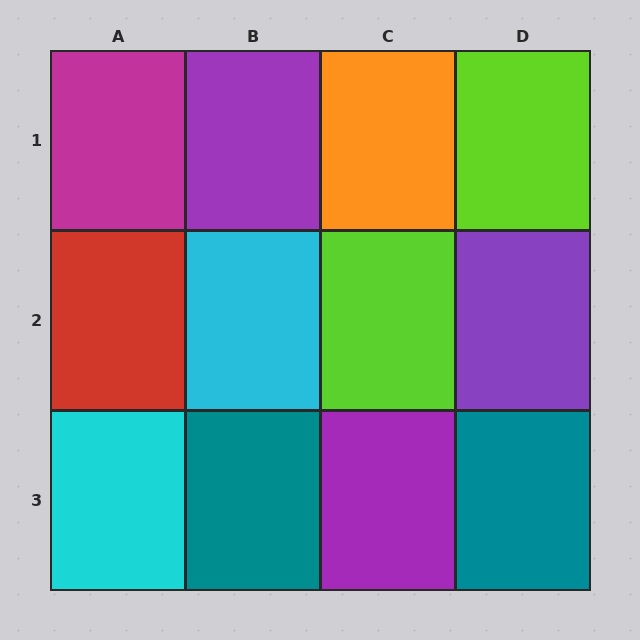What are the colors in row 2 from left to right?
Red, cyan, lime, purple.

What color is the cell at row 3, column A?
Cyan.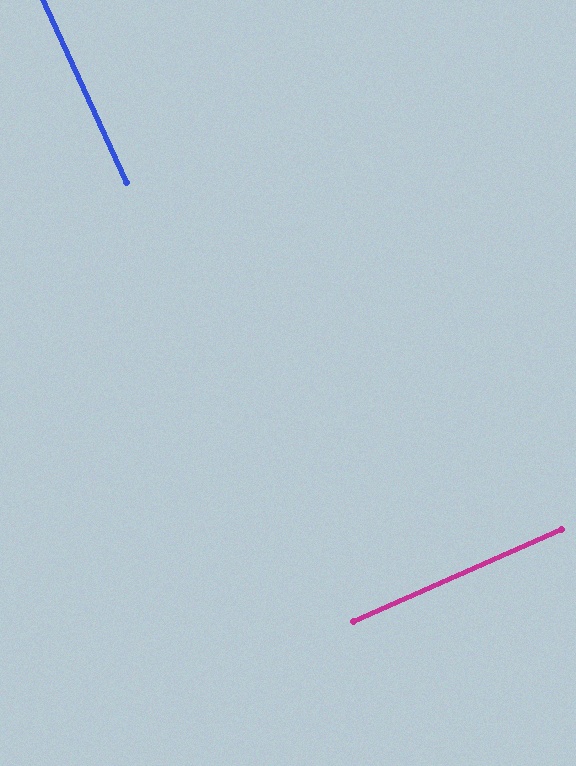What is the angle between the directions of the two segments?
Approximately 90 degrees.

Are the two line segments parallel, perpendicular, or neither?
Perpendicular — they meet at approximately 90°.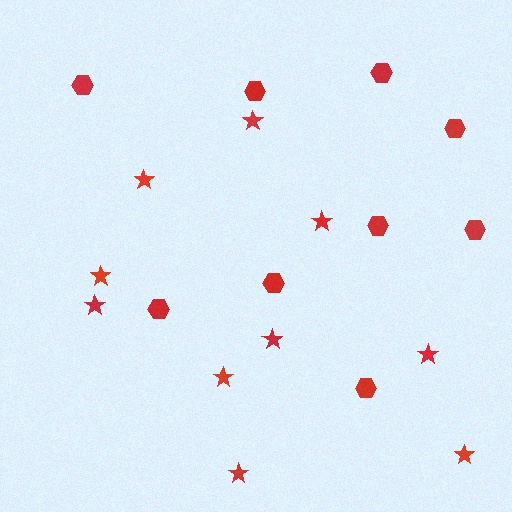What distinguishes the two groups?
There are 2 groups: one group of stars (10) and one group of hexagons (9).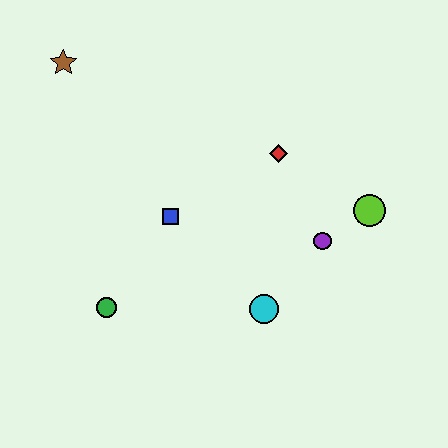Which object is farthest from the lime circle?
The brown star is farthest from the lime circle.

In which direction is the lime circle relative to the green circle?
The lime circle is to the right of the green circle.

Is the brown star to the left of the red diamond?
Yes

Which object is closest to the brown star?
The blue square is closest to the brown star.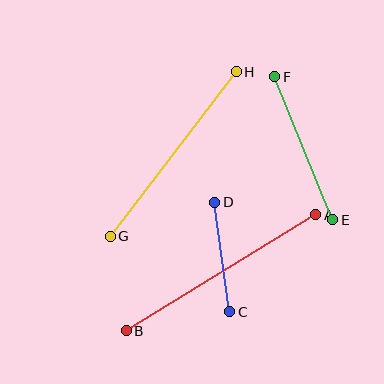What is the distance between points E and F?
The distance is approximately 154 pixels.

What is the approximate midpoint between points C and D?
The midpoint is at approximately (222, 257) pixels.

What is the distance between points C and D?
The distance is approximately 110 pixels.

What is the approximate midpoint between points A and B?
The midpoint is at approximately (221, 273) pixels.